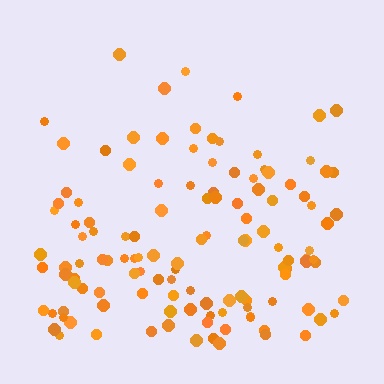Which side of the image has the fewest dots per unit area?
The top.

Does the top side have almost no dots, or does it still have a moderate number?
Still a moderate number, just noticeably fewer than the bottom.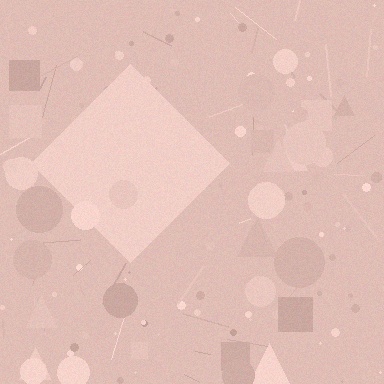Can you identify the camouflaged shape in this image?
The camouflaged shape is a diamond.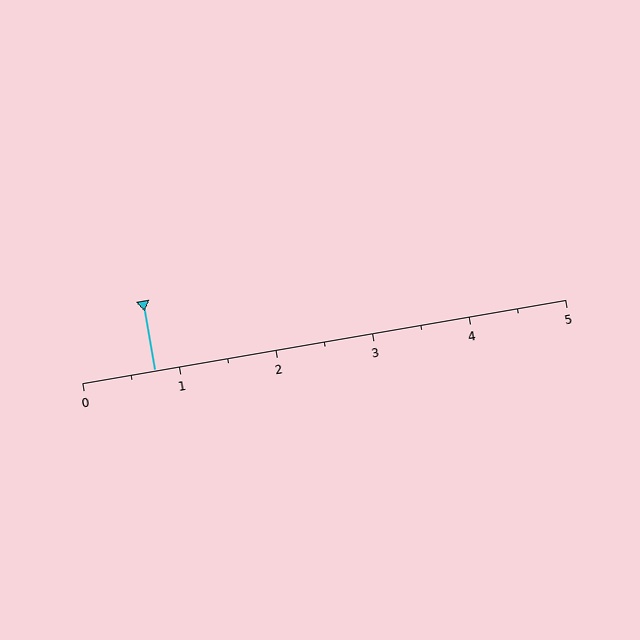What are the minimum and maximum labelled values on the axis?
The axis runs from 0 to 5.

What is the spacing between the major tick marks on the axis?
The major ticks are spaced 1 apart.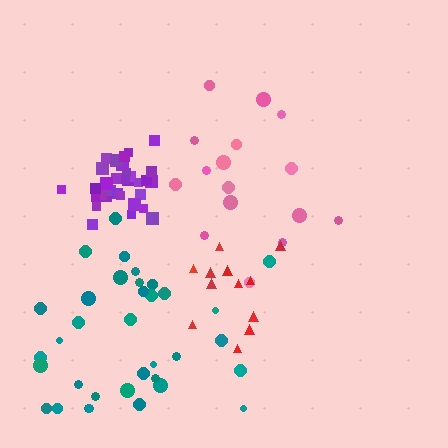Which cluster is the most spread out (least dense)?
Pink.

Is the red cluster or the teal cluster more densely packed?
Teal.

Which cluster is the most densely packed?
Purple.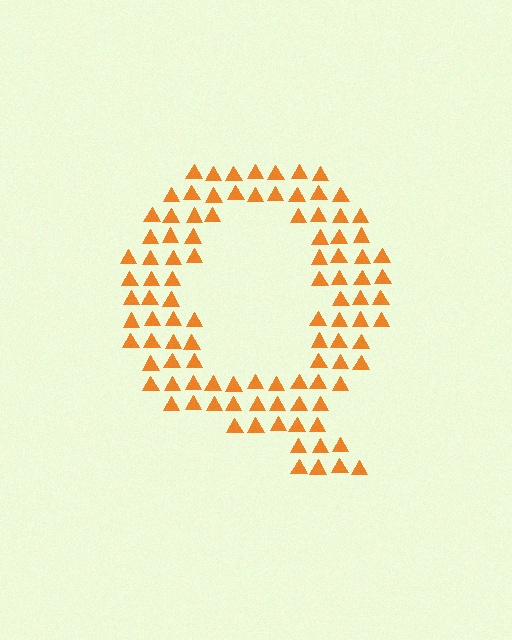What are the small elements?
The small elements are triangles.